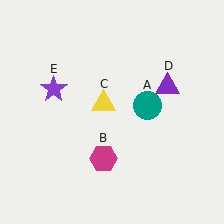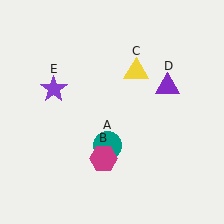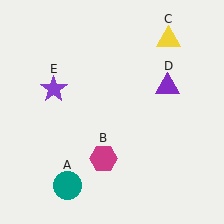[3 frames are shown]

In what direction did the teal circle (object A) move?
The teal circle (object A) moved down and to the left.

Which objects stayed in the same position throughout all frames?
Magenta hexagon (object B) and purple triangle (object D) and purple star (object E) remained stationary.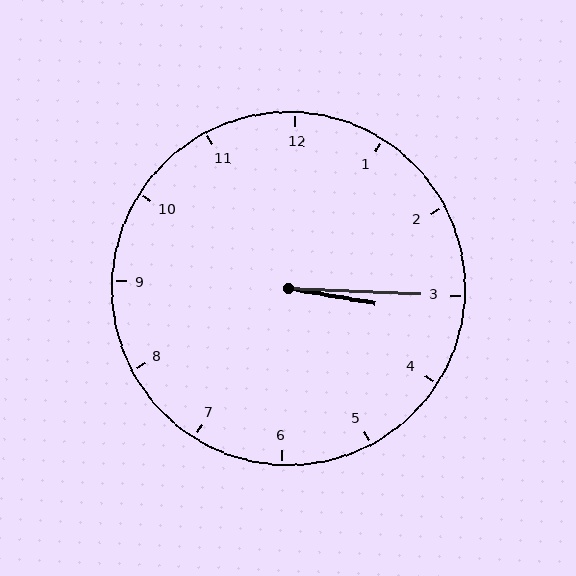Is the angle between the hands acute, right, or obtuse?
It is acute.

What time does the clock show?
3:15.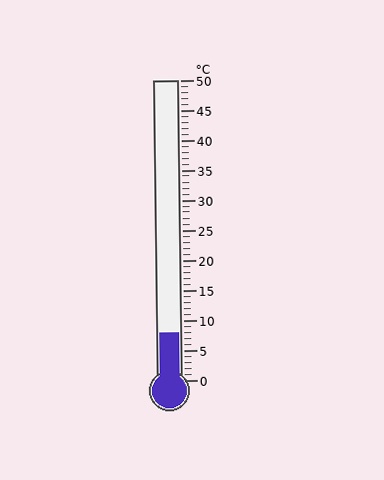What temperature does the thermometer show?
The thermometer shows approximately 8°C.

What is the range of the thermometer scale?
The thermometer scale ranges from 0°C to 50°C.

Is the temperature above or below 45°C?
The temperature is below 45°C.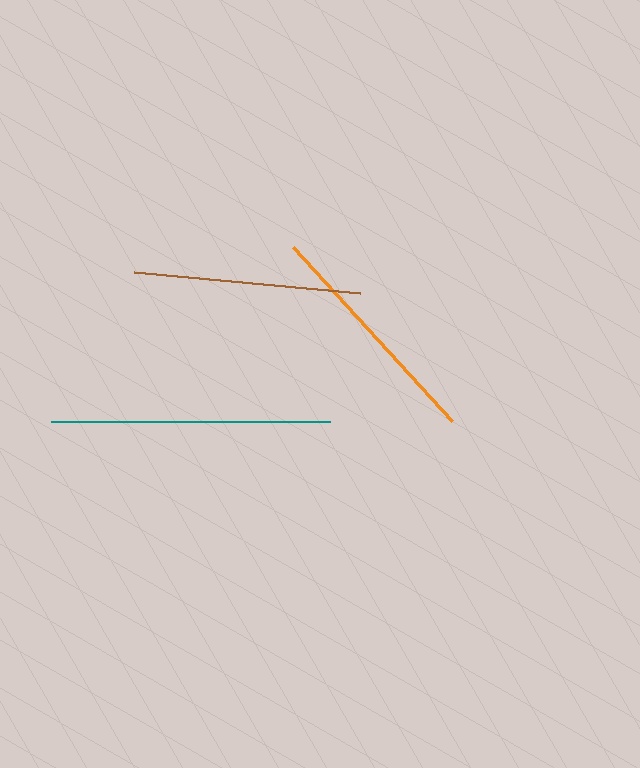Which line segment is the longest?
The teal line is the longest at approximately 279 pixels.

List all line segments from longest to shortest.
From longest to shortest: teal, orange, brown.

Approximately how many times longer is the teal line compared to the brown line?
The teal line is approximately 1.2 times the length of the brown line.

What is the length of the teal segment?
The teal segment is approximately 279 pixels long.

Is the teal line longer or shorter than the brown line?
The teal line is longer than the brown line.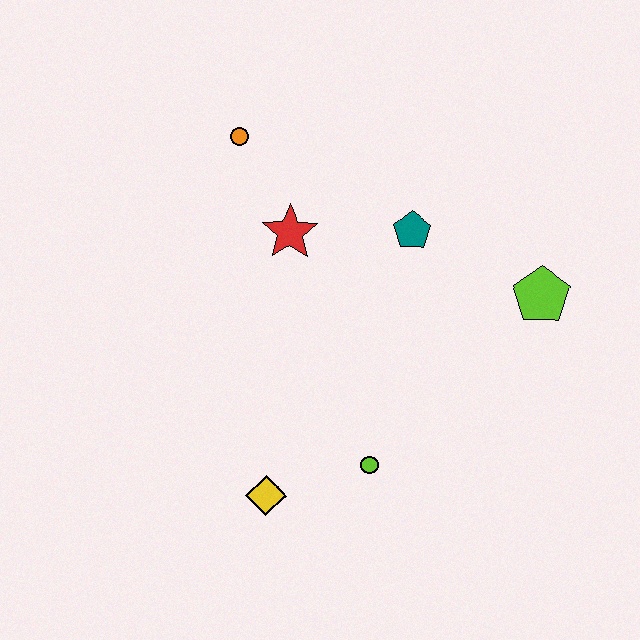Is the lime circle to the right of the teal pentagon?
No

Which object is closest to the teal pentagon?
The red star is closest to the teal pentagon.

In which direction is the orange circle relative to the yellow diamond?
The orange circle is above the yellow diamond.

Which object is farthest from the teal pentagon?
The yellow diamond is farthest from the teal pentagon.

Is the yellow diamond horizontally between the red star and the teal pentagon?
No